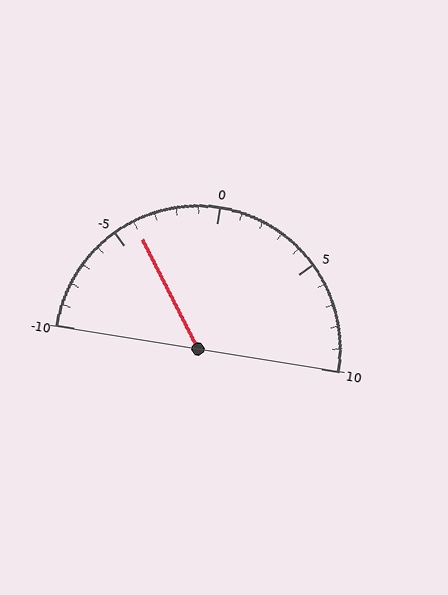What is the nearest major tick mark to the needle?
The nearest major tick mark is -5.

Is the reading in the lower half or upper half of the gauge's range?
The reading is in the lower half of the range (-10 to 10).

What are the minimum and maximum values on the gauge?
The gauge ranges from -10 to 10.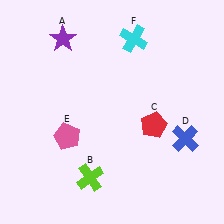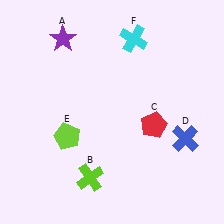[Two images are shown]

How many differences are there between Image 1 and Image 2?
There is 1 difference between the two images.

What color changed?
The pentagon (E) changed from pink in Image 1 to lime in Image 2.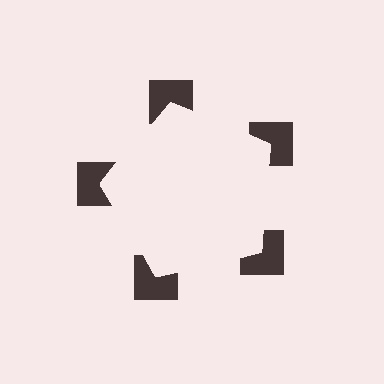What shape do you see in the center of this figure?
An illusory pentagon — its edges are inferred from the aligned wedge cuts in the notched squares, not physically drawn.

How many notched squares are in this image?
There are 5 — one at each vertex of the illusory pentagon.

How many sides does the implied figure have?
5 sides.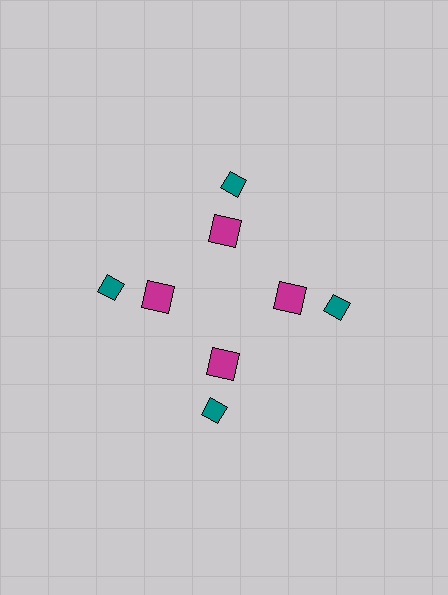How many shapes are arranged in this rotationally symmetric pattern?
There are 8 shapes, arranged in 4 groups of 2.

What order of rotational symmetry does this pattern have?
This pattern has 4-fold rotational symmetry.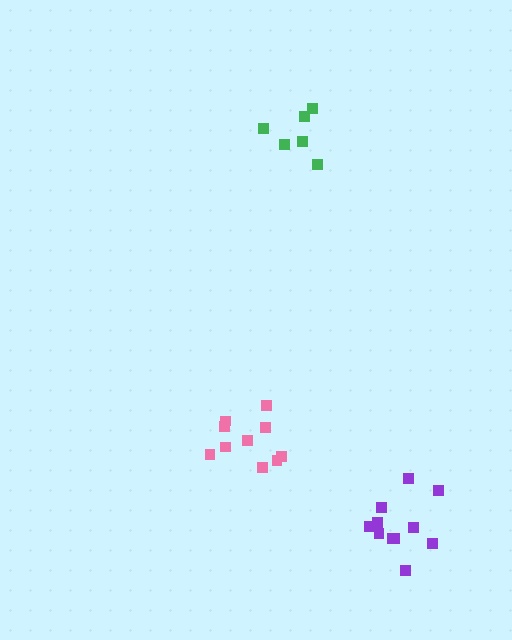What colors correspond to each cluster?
The clusters are colored: pink, green, purple.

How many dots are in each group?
Group 1: 10 dots, Group 2: 6 dots, Group 3: 12 dots (28 total).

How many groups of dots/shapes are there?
There are 3 groups.